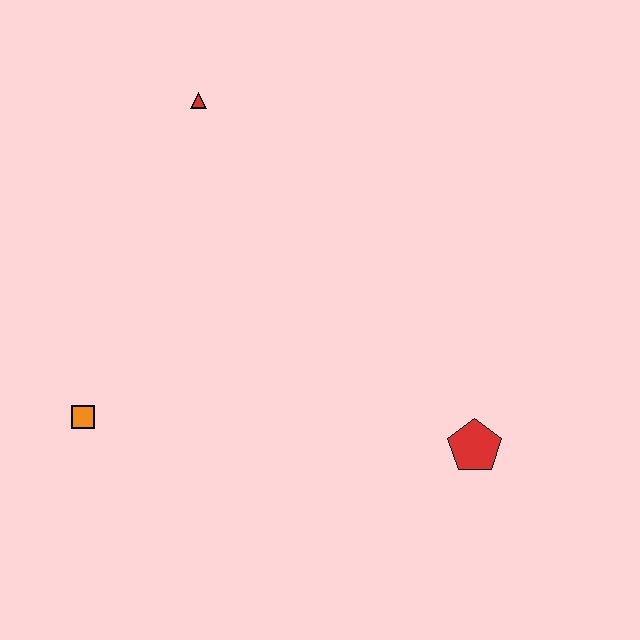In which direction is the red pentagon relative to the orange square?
The red pentagon is to the right of the orange square.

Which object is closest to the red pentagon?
The orange square is closest to the red pentagon.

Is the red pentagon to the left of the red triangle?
No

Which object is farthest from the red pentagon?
The red triangle is farthest from the red pentagon.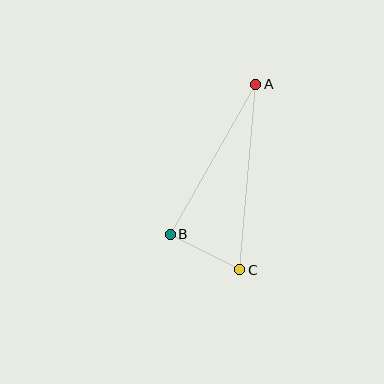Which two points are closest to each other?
Points B and C are closest to each other.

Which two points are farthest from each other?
Points A and C are farthest from each other.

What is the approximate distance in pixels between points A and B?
The distance between A and B is approximately 173 pixels.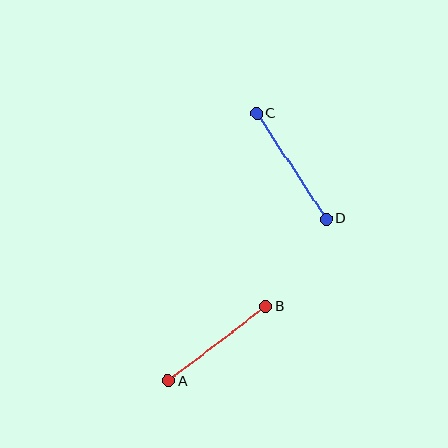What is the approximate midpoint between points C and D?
The midpoint is at approximately (291, 166) pixels.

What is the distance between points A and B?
The distance is approximately 123 pixels.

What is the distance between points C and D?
The distance is approximately 126 pixels.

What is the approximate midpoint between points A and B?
The midpoint is at approximately (217, 344) pixels.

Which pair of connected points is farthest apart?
Points C and D are farthest apart.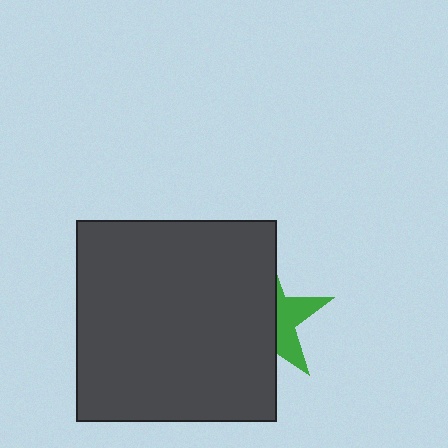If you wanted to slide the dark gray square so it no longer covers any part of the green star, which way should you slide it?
Slide it left — that is the most direct way to separate the two shapes.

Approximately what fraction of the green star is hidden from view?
Roughly 65% of the green star is hidden behind the dark gray square.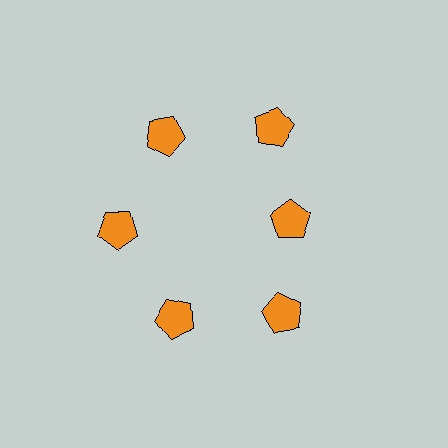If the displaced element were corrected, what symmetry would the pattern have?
It would have 6-fold rotational symmetry — the pattern would map onto itself every 60 degrees.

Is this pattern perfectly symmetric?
No. The 6 orange pentagons are arranged in a ring, but one element near the 3 o'clock position is pulled inward toward the center, breaking the 6-fold rotational symmetry.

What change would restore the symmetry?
The symmetry would be restored by moving it outward, back onto the ring so that all 6 pentagons sit at equal angles and equal distance from the center.